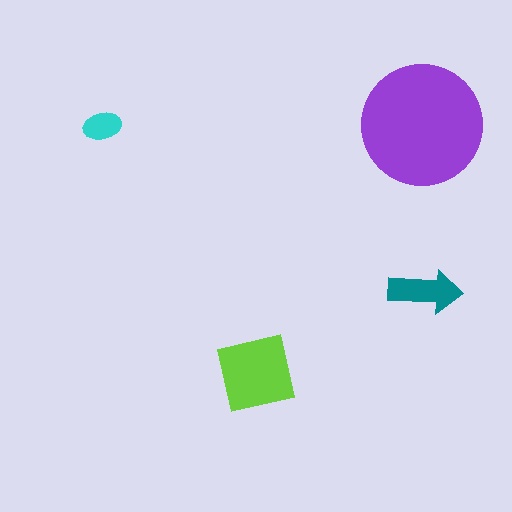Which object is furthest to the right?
The teal arrow is rightmost.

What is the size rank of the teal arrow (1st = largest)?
3rd.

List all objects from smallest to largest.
The cyan ellipse, the teal arrow, the lime square, the purple circle.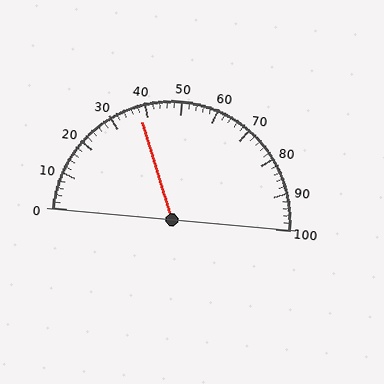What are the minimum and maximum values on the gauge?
The gauge ranges from 0 to 100.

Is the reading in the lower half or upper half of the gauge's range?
The reading is in the lower half of the range (0 to 100).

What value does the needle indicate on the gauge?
The needle indicates approximately 38.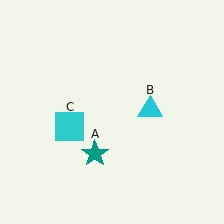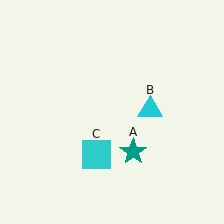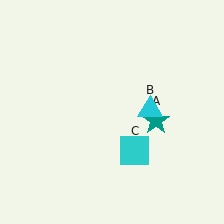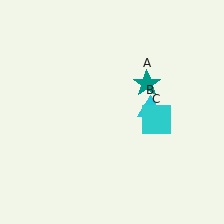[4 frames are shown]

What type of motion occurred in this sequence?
The teal star (object A), cyan square (object C) rotated counterclockwise around the center of the scene.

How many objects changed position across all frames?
2 objects changed position: teal star (object A), cyan square (object C).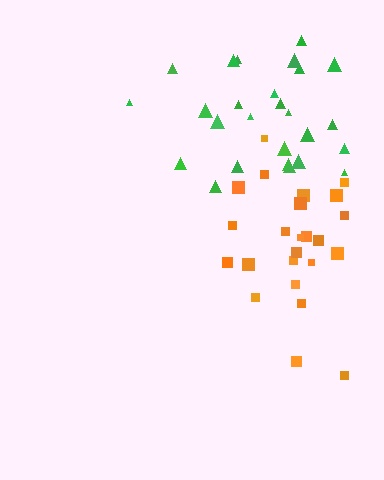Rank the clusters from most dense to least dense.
orange, green.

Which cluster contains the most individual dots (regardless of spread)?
Green (26).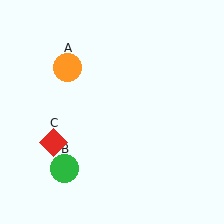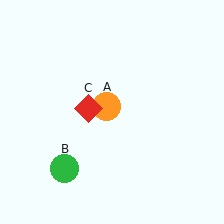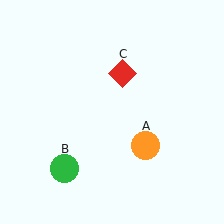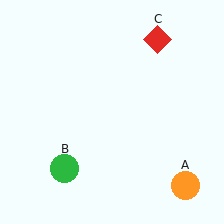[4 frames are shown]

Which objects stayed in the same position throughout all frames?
Green circle (object B) remained stationary.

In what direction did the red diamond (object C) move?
The red diamond (object C) moved up and to the right.